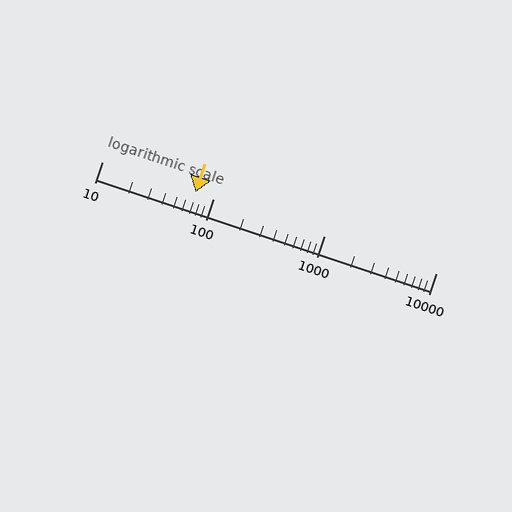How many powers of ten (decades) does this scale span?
The scale spans 3 decades, from 10 to 10000.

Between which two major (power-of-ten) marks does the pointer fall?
The pointer is between 10 and 100.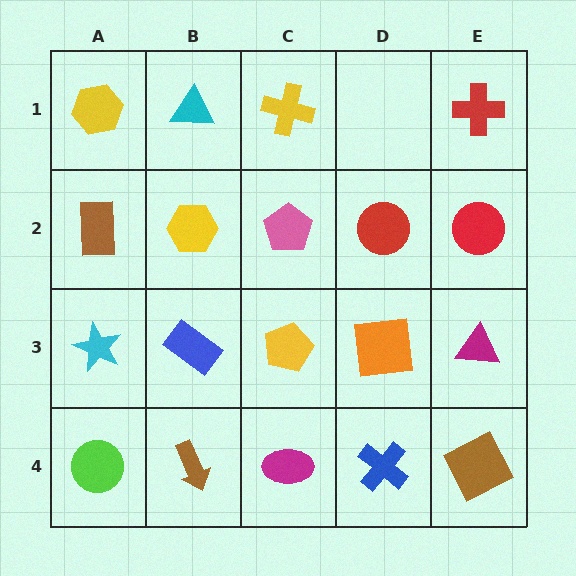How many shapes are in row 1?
4 shapes.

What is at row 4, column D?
A blue cross.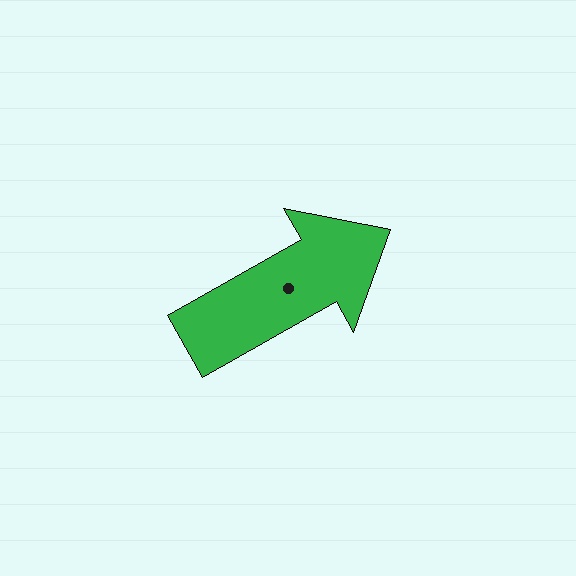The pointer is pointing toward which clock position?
Roughly 2 o'clock.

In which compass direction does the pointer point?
Northeast.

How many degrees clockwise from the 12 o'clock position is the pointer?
Approximately 60 degrees.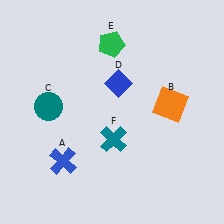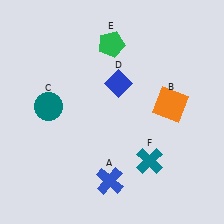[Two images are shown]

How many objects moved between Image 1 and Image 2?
2 objects moved between the two images.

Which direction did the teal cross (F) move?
The teal cross (F) moved right.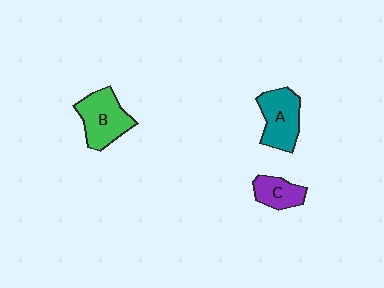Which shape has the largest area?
Shape B (green).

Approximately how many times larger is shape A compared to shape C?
Approximately 1.6 times.